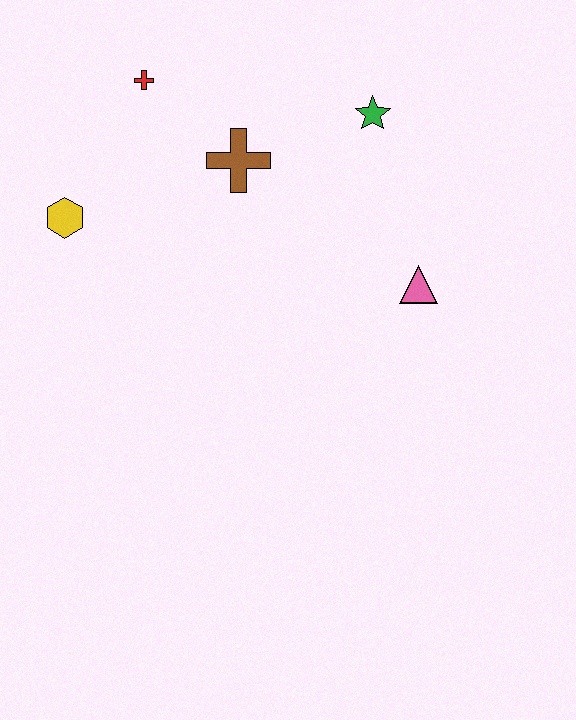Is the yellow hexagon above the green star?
No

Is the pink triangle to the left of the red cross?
No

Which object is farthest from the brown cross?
The pink triangle is farthest from the brown cross.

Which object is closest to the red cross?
The brown cross is closest to the red cross.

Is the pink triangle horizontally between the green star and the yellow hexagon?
No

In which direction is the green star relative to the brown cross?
The green star is to the right of the brown cross.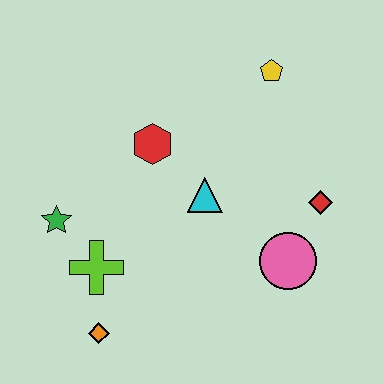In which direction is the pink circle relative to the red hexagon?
The pink circle is to the right of the red hexagon.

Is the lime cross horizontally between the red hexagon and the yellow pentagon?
No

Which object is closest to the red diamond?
The pink circle is closest to the red diamond.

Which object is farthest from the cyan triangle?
The orange diamond is farthest from the cyan triangle.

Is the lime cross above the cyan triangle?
No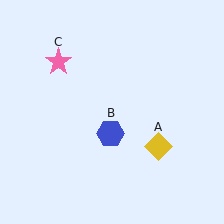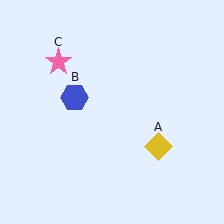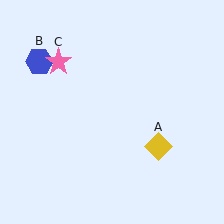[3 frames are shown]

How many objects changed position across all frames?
1 object changed position: blue hexagon (object B).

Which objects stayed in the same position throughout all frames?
Yellow diamond (object A) and pink star (object C) remained stationary.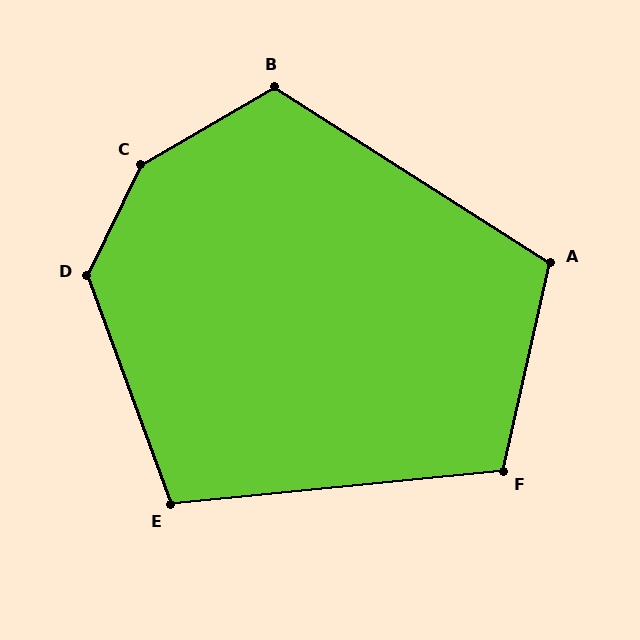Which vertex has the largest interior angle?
C, at approximately 146 degrees.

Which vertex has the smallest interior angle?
E, at approximately 104 degrees.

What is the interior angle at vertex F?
Approximately 108 degrees (obtuse).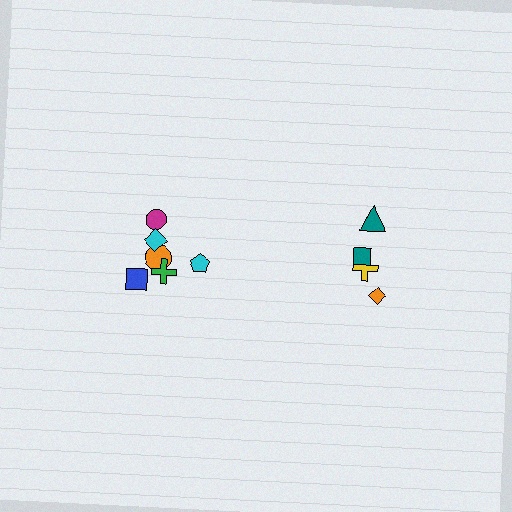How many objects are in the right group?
There are 4 objects.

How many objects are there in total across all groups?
There are 10 objects.